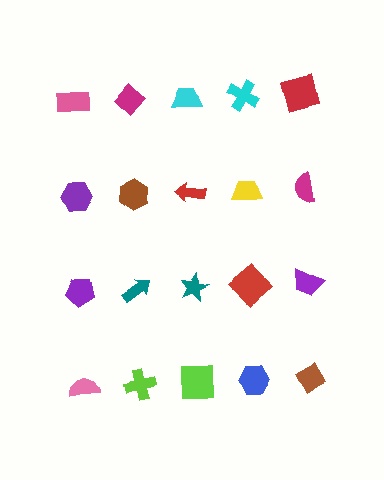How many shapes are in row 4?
5 shapes.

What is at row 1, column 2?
A magenta diamond.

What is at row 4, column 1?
A pink semicircle.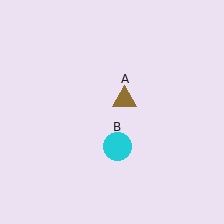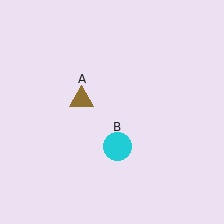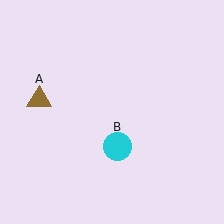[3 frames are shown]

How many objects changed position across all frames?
1 object changed position: brown triangle (object A).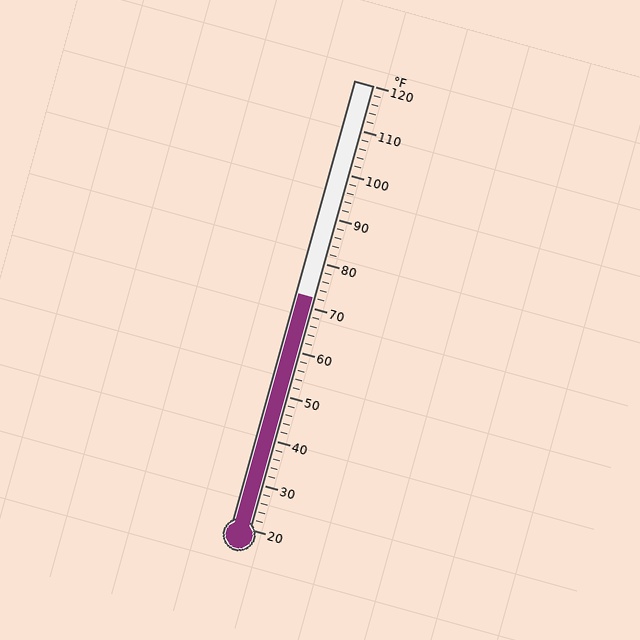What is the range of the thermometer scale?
The thermometer scale ranges from 20°F to 120°F.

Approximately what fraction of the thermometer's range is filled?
The thermometer is filled to approximately 50% of its range.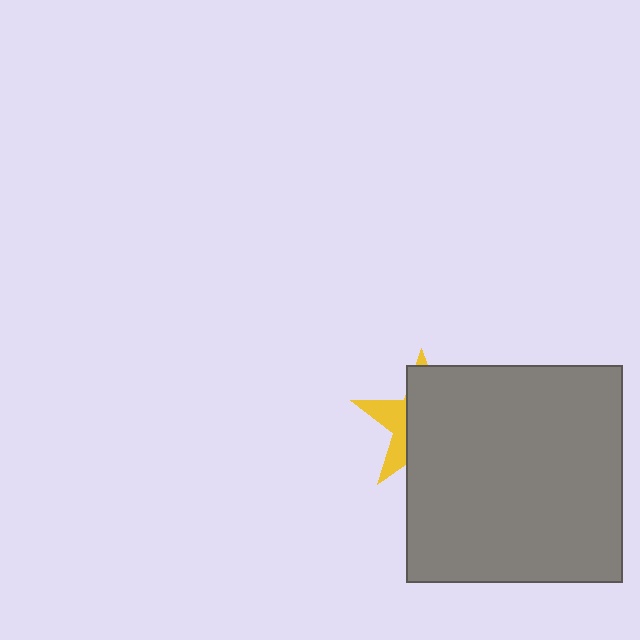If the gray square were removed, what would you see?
You would see the complete yellow star.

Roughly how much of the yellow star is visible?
A small part of it is visible (roughly 30%).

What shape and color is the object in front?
The object in front is a gray square.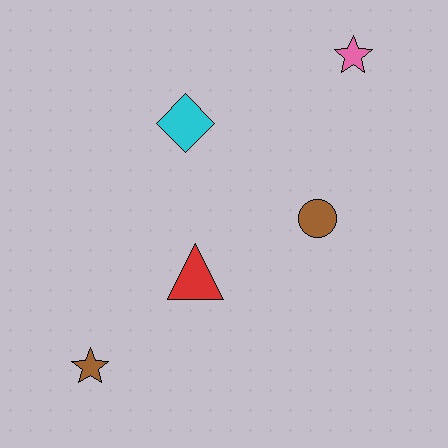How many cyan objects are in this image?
There is 1 cyan object.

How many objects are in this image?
There are 5 objects.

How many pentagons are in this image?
There are no pentagons.